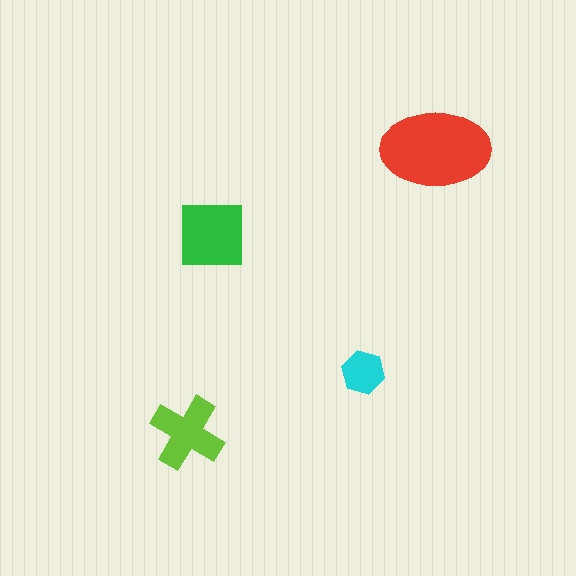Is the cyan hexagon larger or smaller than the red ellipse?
Smaller.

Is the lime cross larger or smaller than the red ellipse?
Smaller.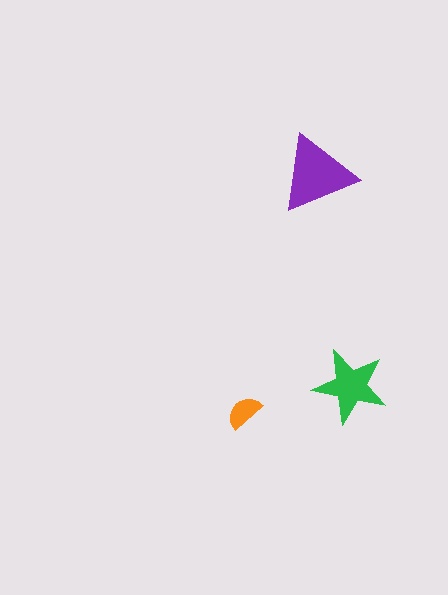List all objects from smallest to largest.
The orange semicircle, the green star, the purple triangle.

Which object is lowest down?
The orange semicircle is bottommost.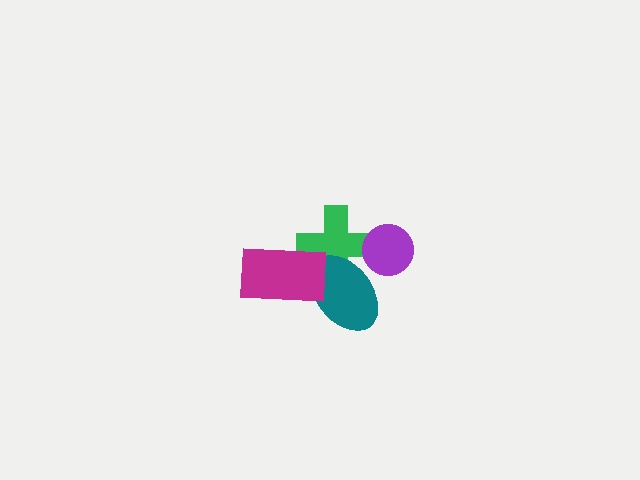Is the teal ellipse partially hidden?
Yes, it is partially covered by another shape.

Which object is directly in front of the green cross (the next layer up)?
The teal ellipse is directly in front of the green cross.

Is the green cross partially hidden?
Yes, it is partially covered by another shape.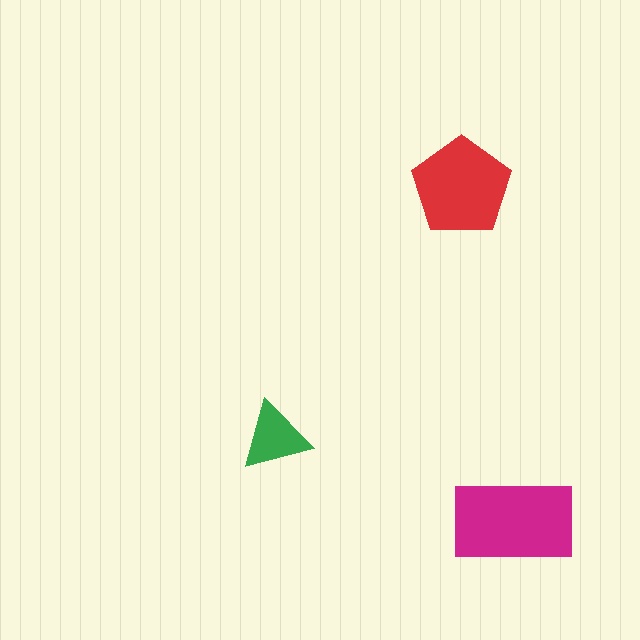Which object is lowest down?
The magenta rectangle is bottommost.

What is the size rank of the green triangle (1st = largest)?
3rd.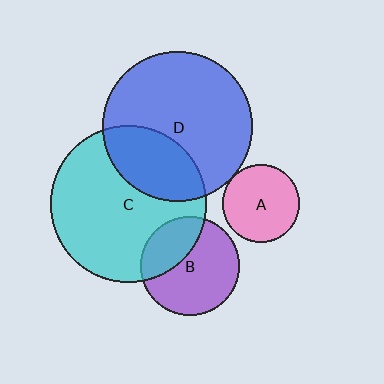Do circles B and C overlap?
Yes.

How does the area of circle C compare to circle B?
Approximately 2.5 times.